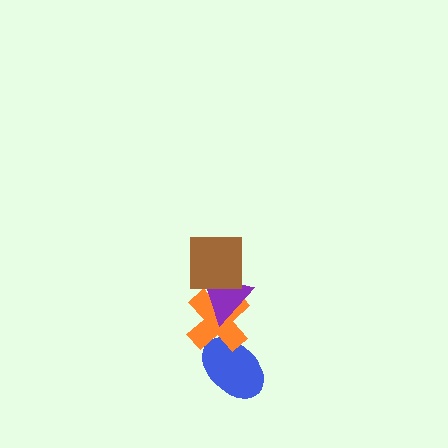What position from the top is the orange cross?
The orange cross is 3rd from the top.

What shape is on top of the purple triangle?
The brown square is on top of the purple triangle.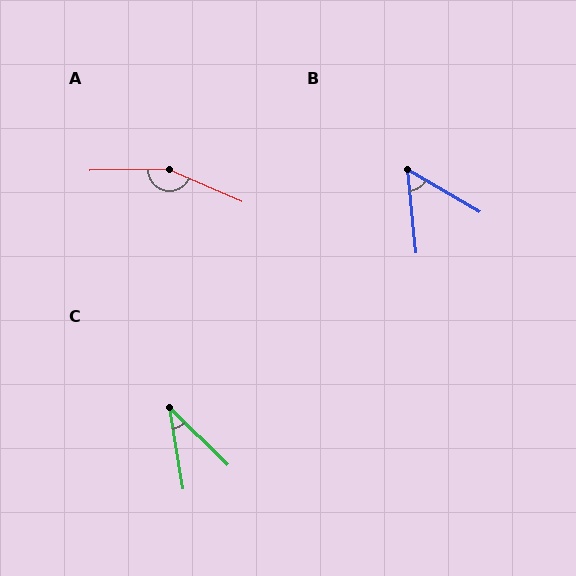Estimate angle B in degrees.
Approximately 54 degrees.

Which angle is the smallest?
C, at approximately 36 degrees.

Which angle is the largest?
A, at approximately 155 degrees.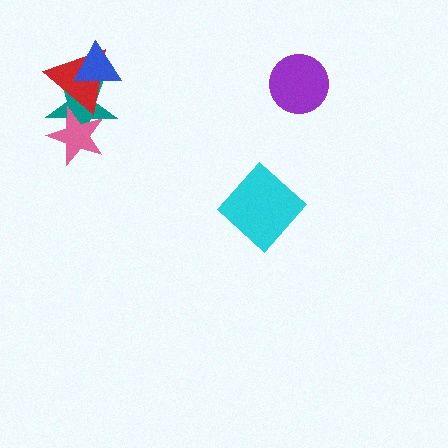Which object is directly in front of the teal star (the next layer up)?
The red triangle is directly in front of the teal star.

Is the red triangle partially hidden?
Yes, it is partially covered by another shape.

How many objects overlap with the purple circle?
0 objects overlap with the purple circle.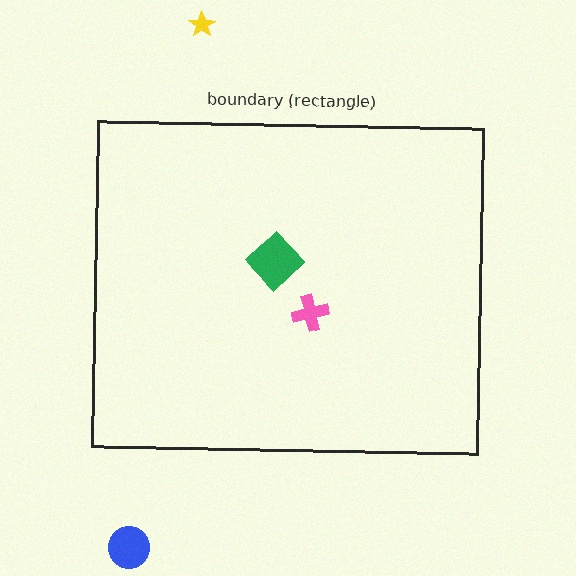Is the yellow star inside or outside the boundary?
Outside.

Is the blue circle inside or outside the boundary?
Outside.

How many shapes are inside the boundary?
2 inside, 2 outside.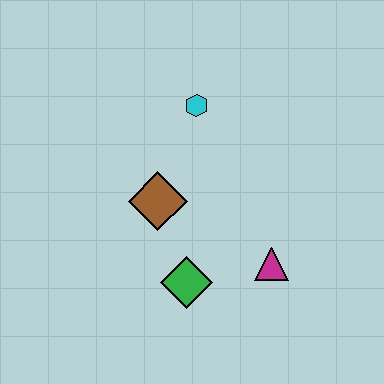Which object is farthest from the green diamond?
The cyan hexagon is farthest from the green diamond.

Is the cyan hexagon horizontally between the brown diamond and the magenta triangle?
Yes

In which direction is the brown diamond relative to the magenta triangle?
The brown diamond is to the left of the magenta triangle.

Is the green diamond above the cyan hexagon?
No